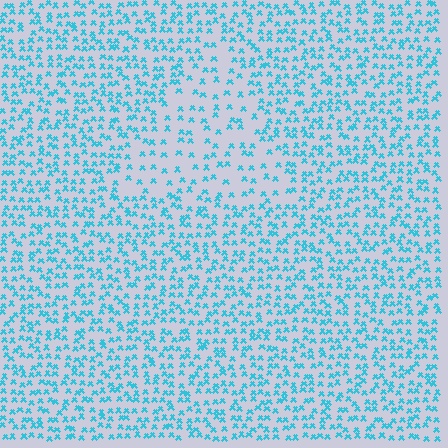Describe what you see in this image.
The image contains small cyan elements arranged at two different densities. A triangle-shaped region is visible where the elements are less densely packed than the surrounding area.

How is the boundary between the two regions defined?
The boundary is defined by a change in element density (approximately 2.0x ratio). All elements are the same color, size, and shape.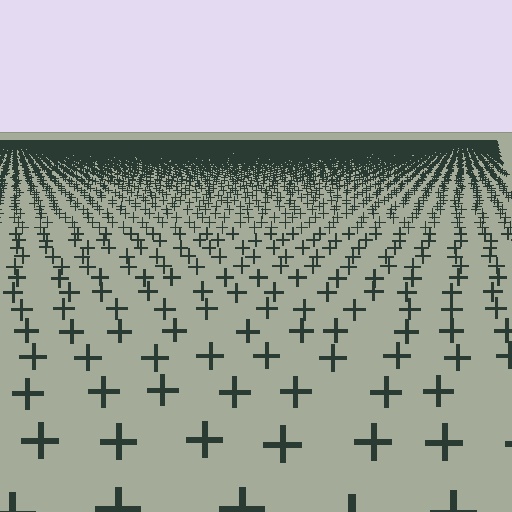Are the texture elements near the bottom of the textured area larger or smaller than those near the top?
Larger. Near the bottom, elements are closer to the viewer and appear at a bigger on-screen size.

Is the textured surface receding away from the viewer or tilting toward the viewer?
The surface is receding away from the viewer. Texture elements get smaller and denser toward the top.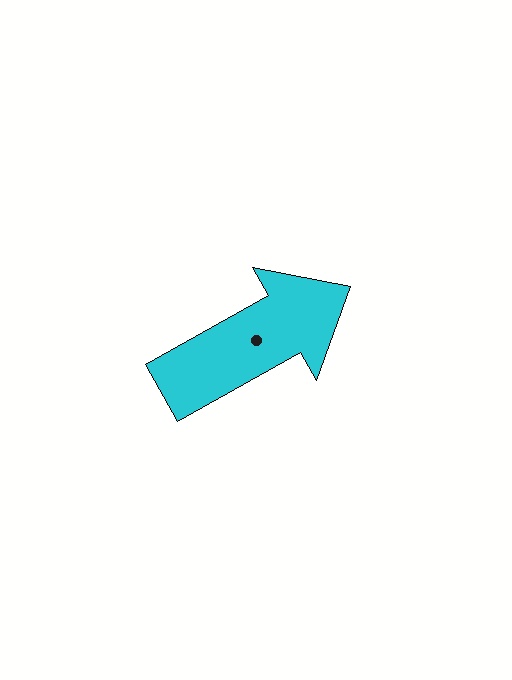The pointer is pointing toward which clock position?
Roughly 2 o'clock.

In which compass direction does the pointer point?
Northeast.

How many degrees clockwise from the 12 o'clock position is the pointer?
Approximately 61 degrees.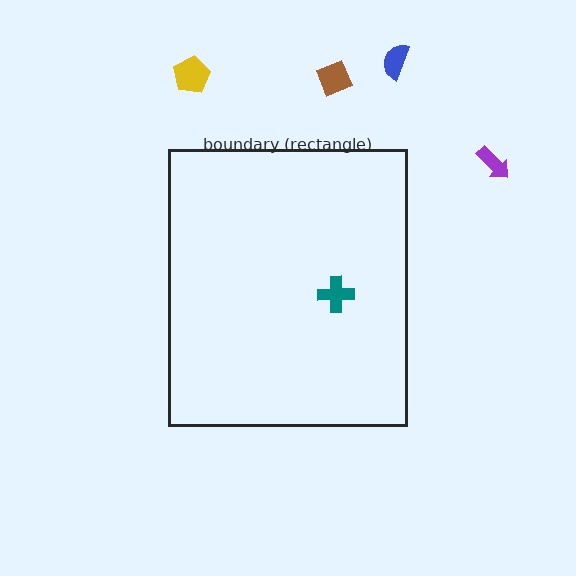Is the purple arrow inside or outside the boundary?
Outside.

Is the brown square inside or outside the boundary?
Outside.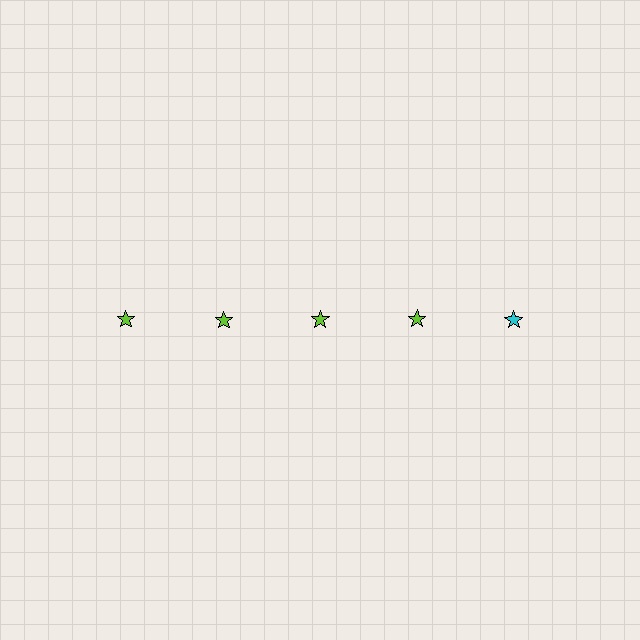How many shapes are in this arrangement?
There are 5 shapes arranged in a grid pattern.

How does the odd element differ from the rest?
It has a different color: cyan instead of lime.